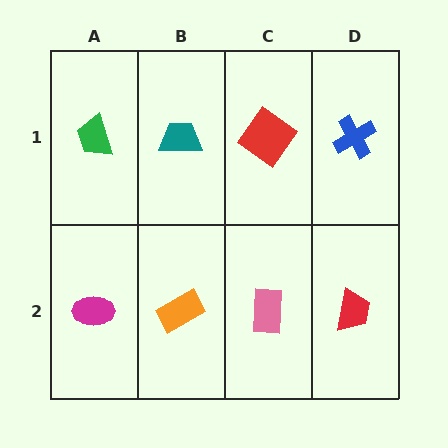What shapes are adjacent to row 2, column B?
A teal trapezoid (row 1, column B), a magenta ellipse (row 2, column A), a pink rectangle (row 2, column C).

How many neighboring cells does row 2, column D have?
2.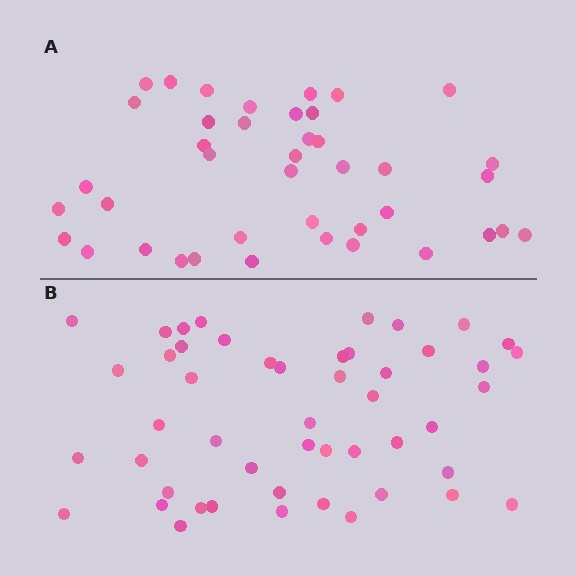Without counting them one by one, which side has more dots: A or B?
Region B (the bottom region) has more dots.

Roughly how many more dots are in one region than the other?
Region B has roughly 8 or so more dots than region A.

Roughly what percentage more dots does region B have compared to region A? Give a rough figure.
About 20% more.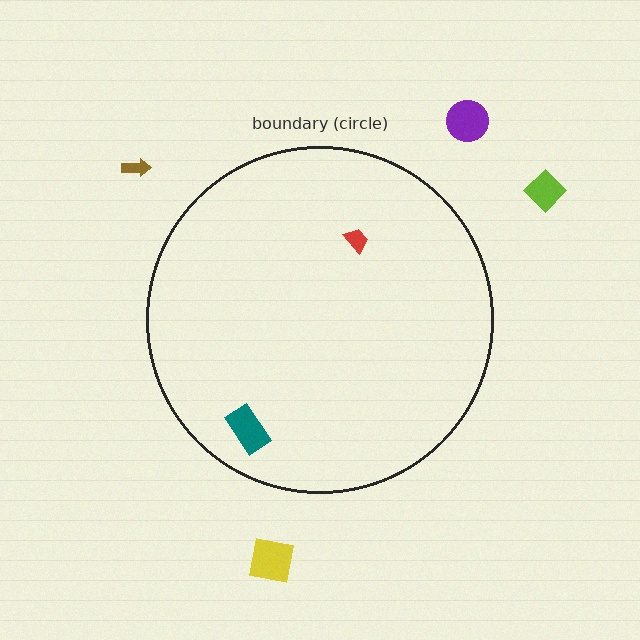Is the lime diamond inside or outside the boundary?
Outside.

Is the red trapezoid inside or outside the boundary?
Inside.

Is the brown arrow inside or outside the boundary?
Outside.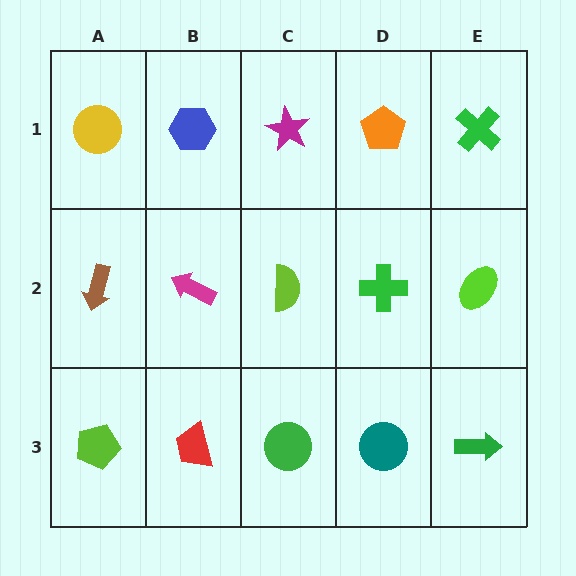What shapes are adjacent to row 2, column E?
A green cross (row 1, column E), a green arrow (row 3, column E), a green cross (row 2, column D).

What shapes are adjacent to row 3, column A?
A brown arrow (row 2, column A), a red trapezoid (row 3, column B).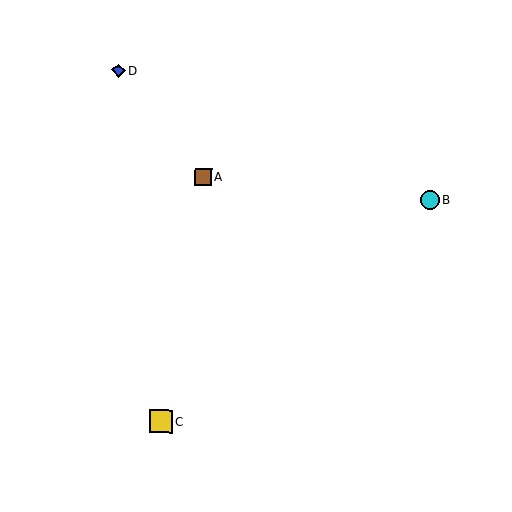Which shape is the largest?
The yellow square (labeled C) is the largest.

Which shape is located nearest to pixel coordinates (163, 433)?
The yellow square (labeled C) at (161, 421) is nearest to that location.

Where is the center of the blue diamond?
The center of the blue diamond is at (119, 71).